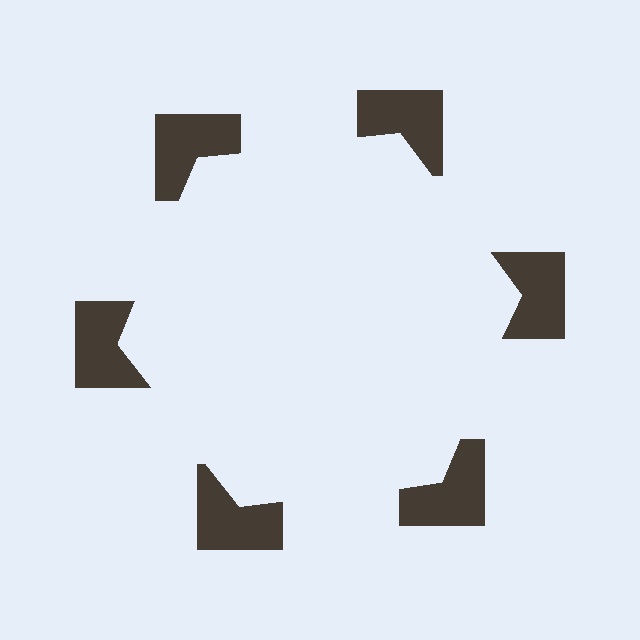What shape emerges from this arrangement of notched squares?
An illusory hexagon — its edges are inferred from the aligned wedge cuts in the notched squares, not physically drawn.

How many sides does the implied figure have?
6 sides.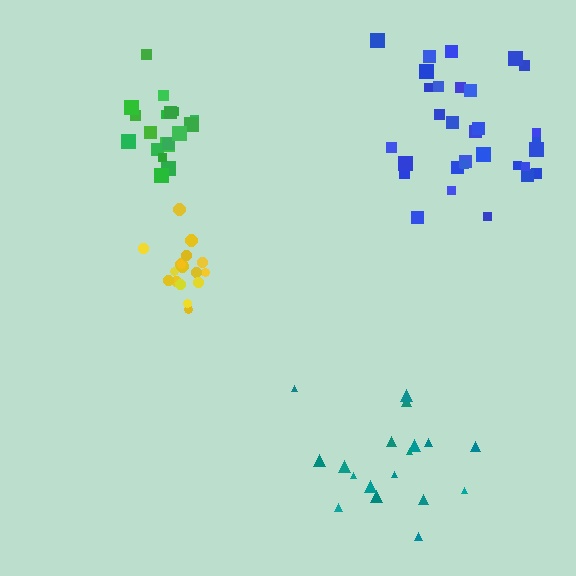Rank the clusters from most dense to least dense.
green, yellow, blue, teal.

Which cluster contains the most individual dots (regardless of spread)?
Blue (31).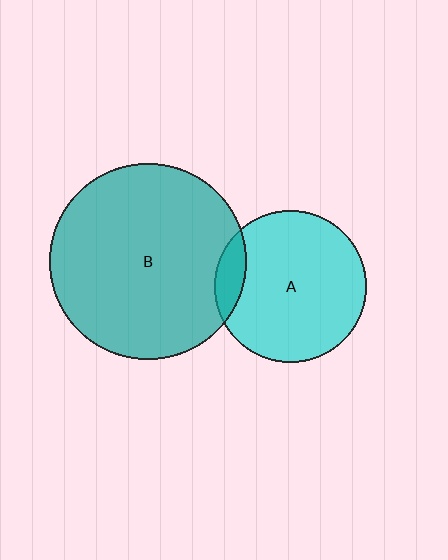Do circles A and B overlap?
Yes.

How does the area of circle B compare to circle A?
Approximately 1.7 times.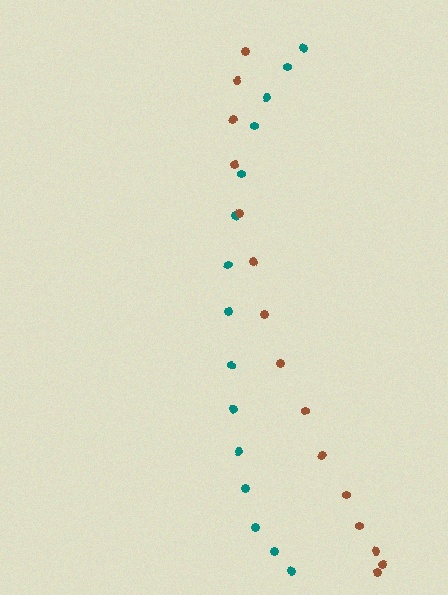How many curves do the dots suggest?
There are 2 distinct paths.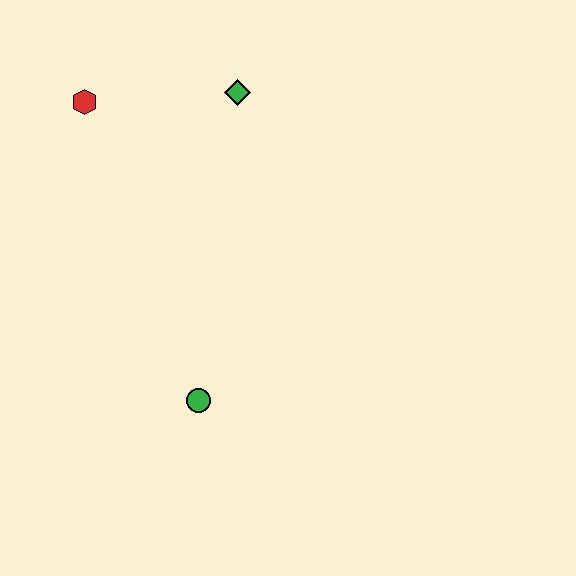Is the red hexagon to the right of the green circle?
No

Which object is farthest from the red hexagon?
The green circle is farthest from the red hexagon.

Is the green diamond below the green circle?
No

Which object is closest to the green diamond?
The red hexagon is closest to the green diamond.